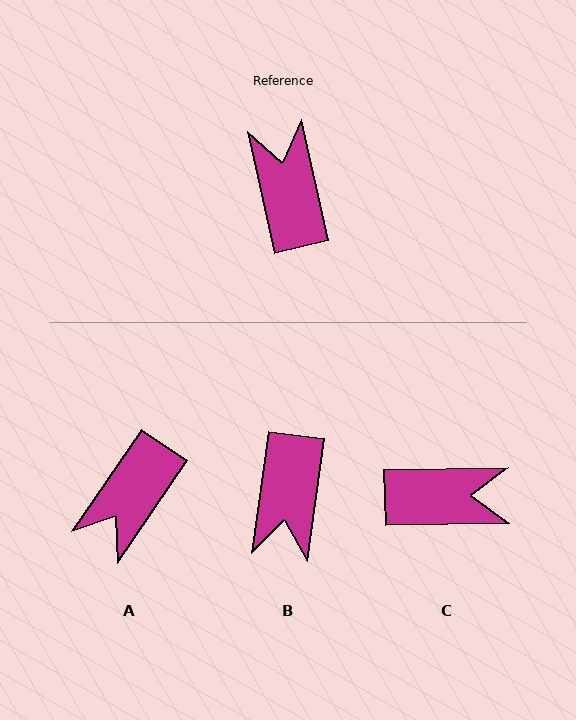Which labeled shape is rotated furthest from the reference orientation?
B, about 159 degrees away.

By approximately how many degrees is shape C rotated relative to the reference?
Approximately 101 degrees clockwise.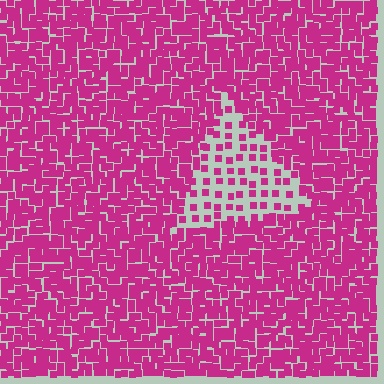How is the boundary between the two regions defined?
The boundary is defined by a change in element density (approximately 2.7x ratio). All elements are the same color, size, and shape.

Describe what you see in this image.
The image contains small magenta elements arranged at two different densities. A triangle-shaped region is visible where the elements are less densely packed than the surrounding area.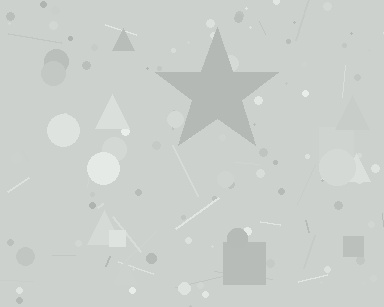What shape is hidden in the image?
A star is hidden in the image.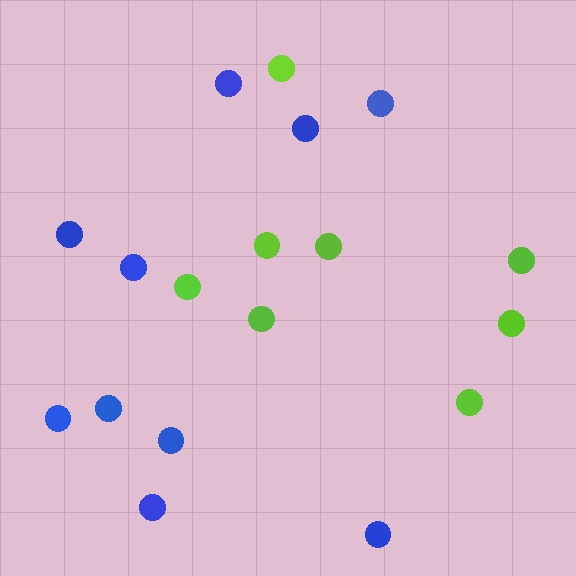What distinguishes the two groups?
There are 2 groups: one group of lime circles (8) and one group of blue circles (10).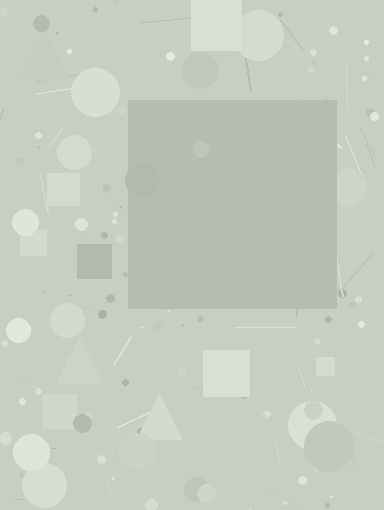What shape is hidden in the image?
A square is hidden in the image.